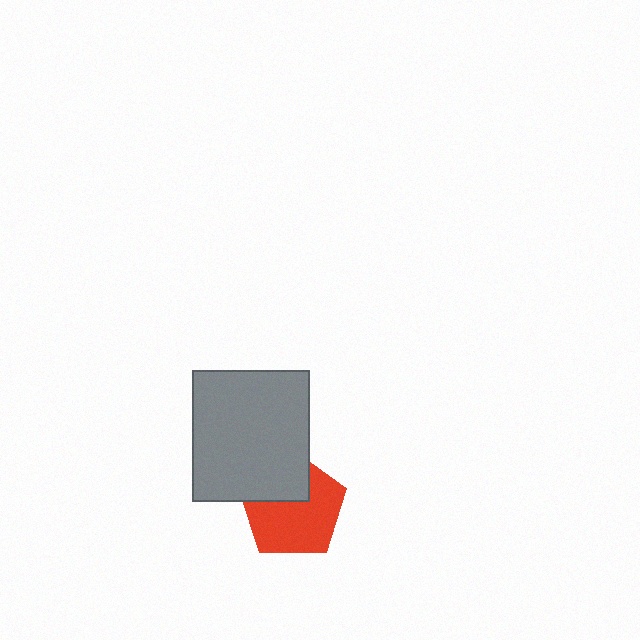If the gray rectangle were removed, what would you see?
You would see the complete red pentagon.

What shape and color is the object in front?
The object in front is a gray rectangle.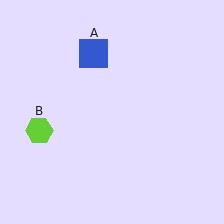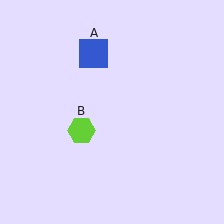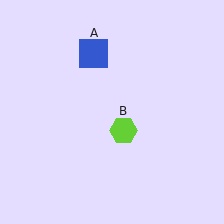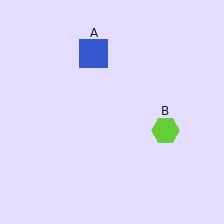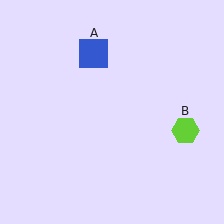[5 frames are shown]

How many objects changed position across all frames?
1 object changed position: lime hexagon (object B).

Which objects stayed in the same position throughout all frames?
Blue square (object A) remained stationary.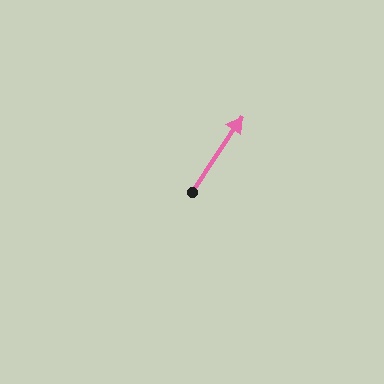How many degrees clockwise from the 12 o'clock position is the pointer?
Approximately 34 degrees.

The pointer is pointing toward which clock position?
Roughly 1 o'clock.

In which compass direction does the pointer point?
Northeast.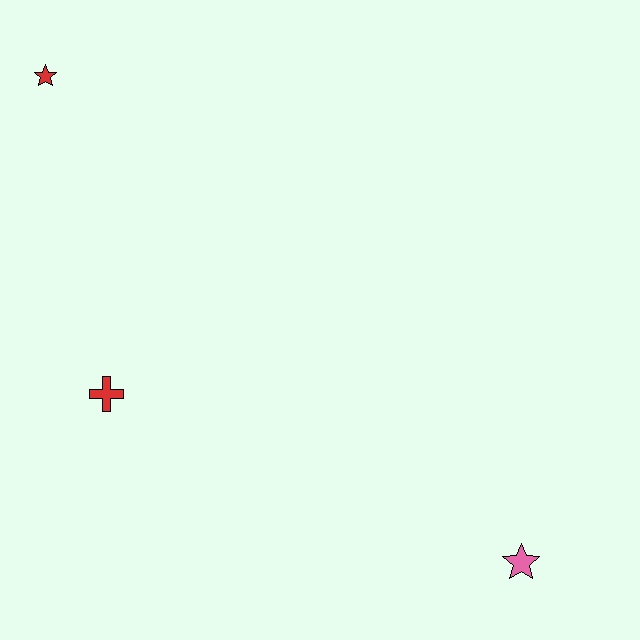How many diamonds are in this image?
There are no diamonds.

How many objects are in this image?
There are 3 objects.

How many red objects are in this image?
There are 2 red objects.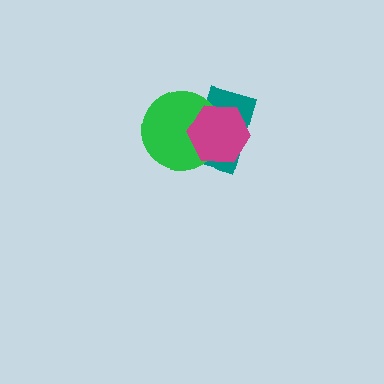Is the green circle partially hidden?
Yes, it is partially covered by another shape.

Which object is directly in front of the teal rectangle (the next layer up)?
The green circle is directly in front of the teal rectangle.